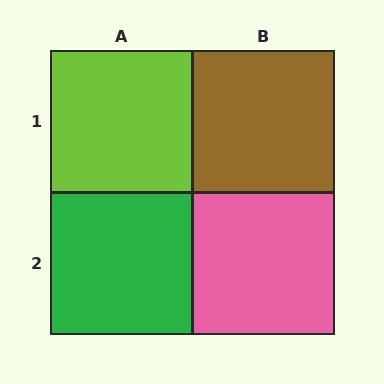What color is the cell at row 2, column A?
Green.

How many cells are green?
1 cell is green.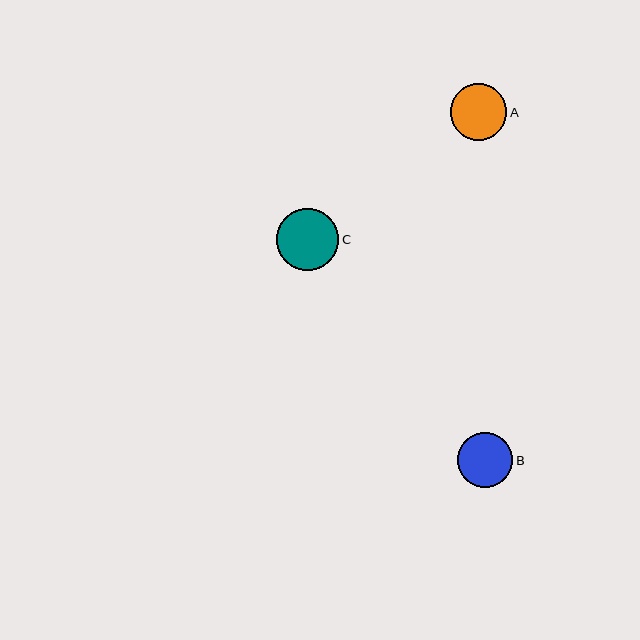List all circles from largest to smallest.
From largest to smallest: C, A, B.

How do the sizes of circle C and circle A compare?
Circle C and circle A are approximately the same size.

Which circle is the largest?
Circle C is the largest with a size of approximately 62 pixels.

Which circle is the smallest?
Circle B is the smallest with a size of approximately 55 pixels.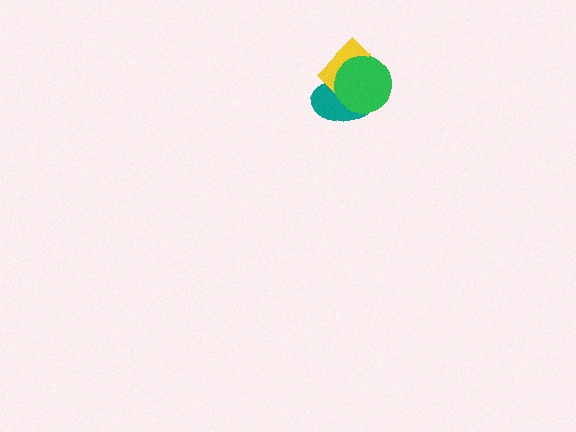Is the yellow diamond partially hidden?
Yes, it is partially covered by another shape.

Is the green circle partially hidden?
No, no other shape covers it.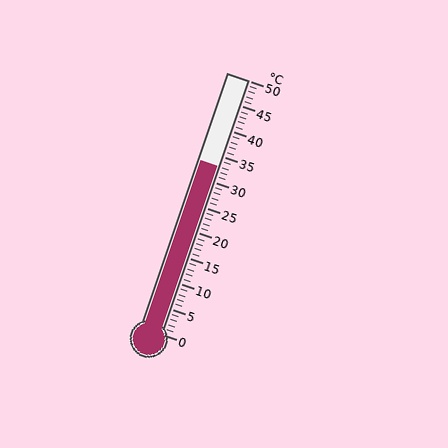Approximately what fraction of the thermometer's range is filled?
The thermometer is filled to approximately 65% of its range.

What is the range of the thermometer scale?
The thermometer scale ranges from 0°C to 50°C.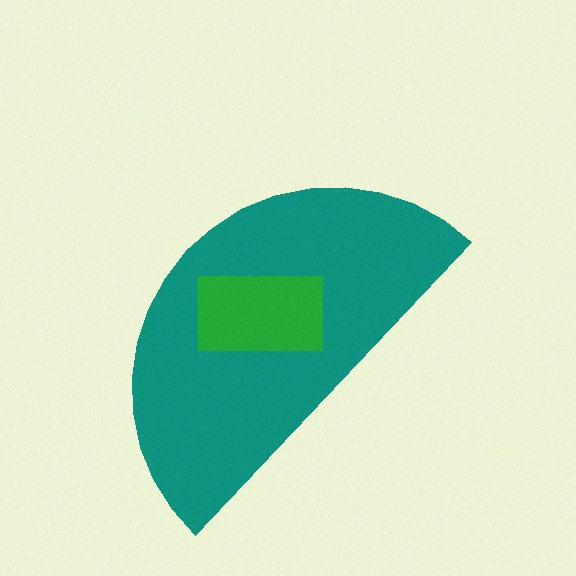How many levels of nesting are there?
2.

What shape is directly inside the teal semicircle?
The green rectangle.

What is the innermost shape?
The green rectangle.